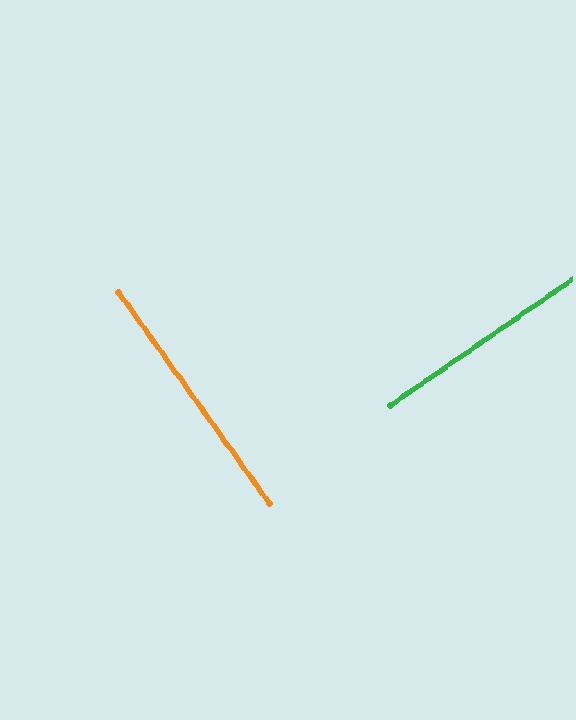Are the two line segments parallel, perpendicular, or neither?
Perpendicular — they meet at approximately 89°.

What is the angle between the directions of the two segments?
Approximately 89 degrees.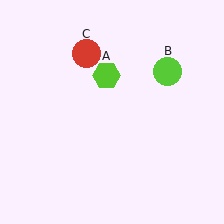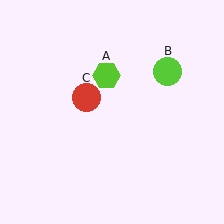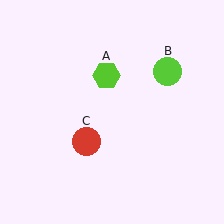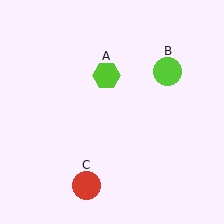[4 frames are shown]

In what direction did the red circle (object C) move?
The red circle (object C) moved down.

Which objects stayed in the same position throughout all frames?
Lime hexagon (object A) and lime circle (object B) remained stationary.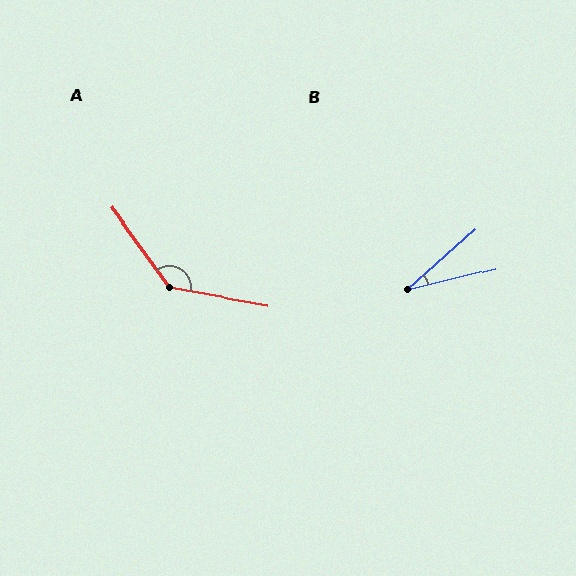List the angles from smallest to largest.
B (27°), A (136°).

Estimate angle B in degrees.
Approximately 27 degrees.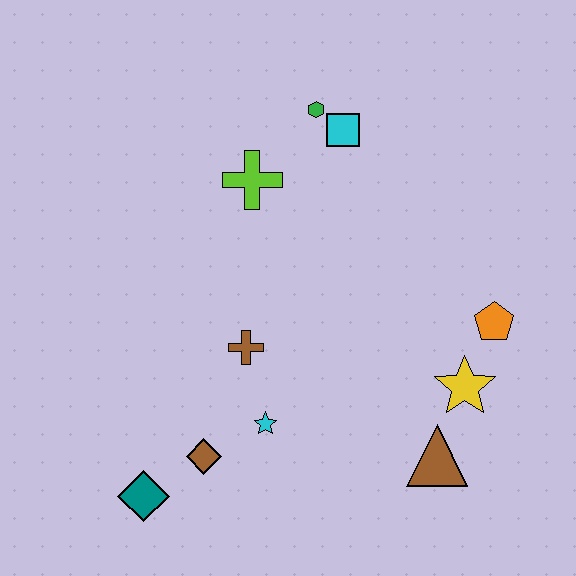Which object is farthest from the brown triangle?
The green hexagon is farthest from the brown triangle.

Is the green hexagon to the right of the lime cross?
Yes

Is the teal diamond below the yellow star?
Yes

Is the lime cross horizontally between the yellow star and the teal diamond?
Yes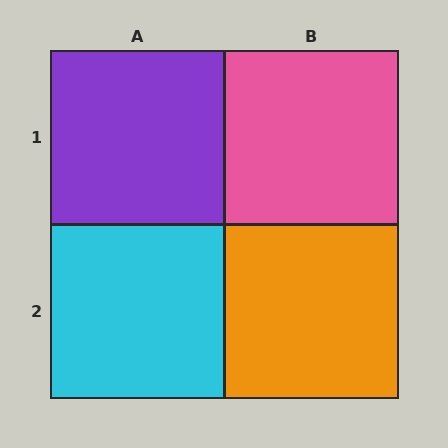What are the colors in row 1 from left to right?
Purple, pink.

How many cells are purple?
1 cell is purple.